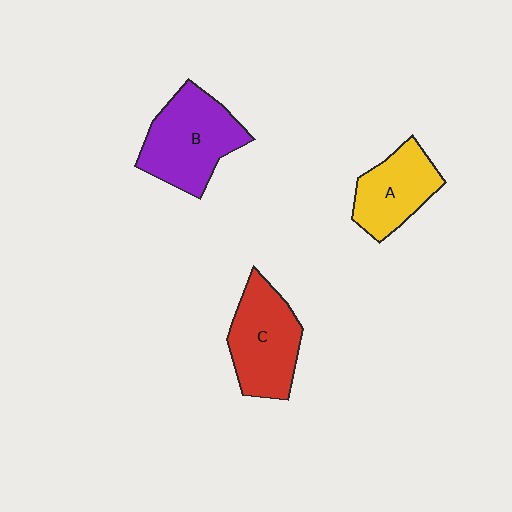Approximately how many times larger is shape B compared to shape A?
Approximately 1.4 times.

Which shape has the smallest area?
Shape A (yellow).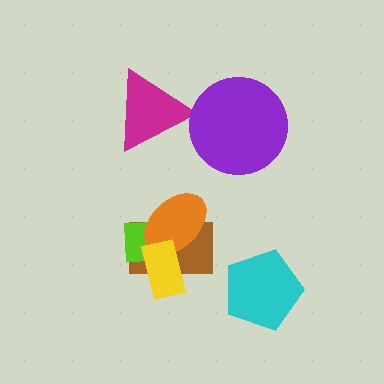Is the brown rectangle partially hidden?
Yes, it is partially covered by another shape.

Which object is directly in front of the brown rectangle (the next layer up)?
The lime square is directly in front of the brown rectangle.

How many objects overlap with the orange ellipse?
3 objects overlap with the orange ellipse.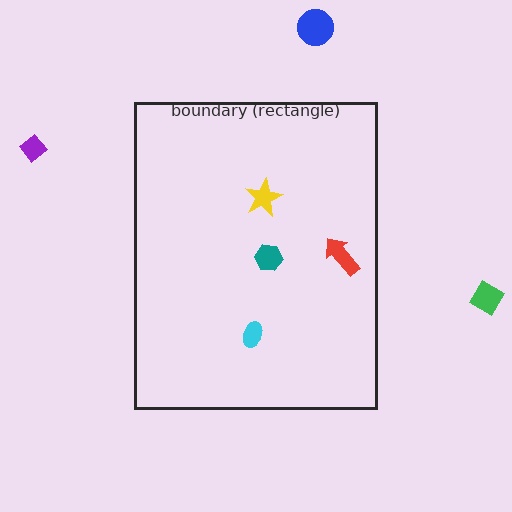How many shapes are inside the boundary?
4 inside, 3 outside.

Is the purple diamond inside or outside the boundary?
Outside.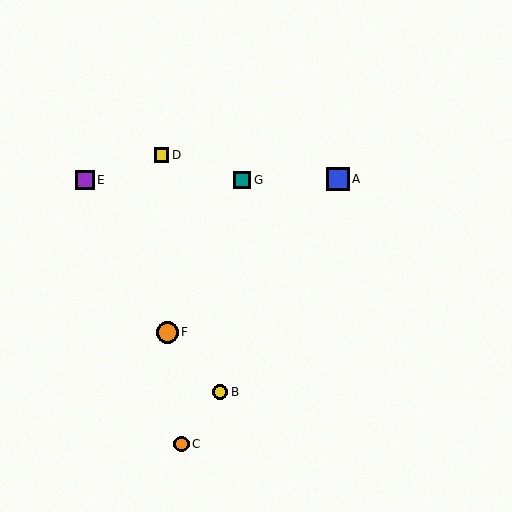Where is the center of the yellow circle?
The center of the yellow circle is at (220, 392).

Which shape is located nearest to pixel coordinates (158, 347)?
The orange circle (labeled F) at (167, 333) is nearest to that location.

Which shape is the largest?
The blue square (labeled A) is the largest.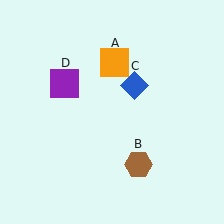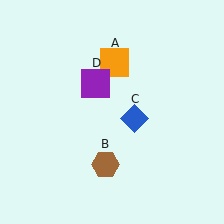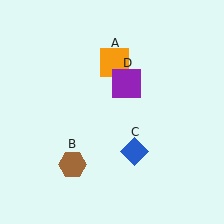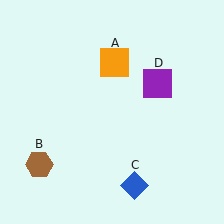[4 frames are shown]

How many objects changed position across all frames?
3 objects changed position: brown hexagon (object B), blue diamond (object C), purple square (object D).